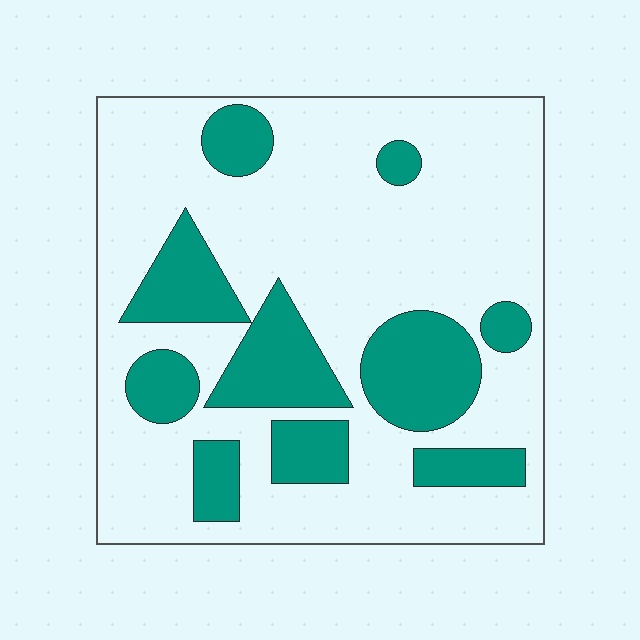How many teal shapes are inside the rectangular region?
10.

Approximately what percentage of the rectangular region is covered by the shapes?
Approximately 25%.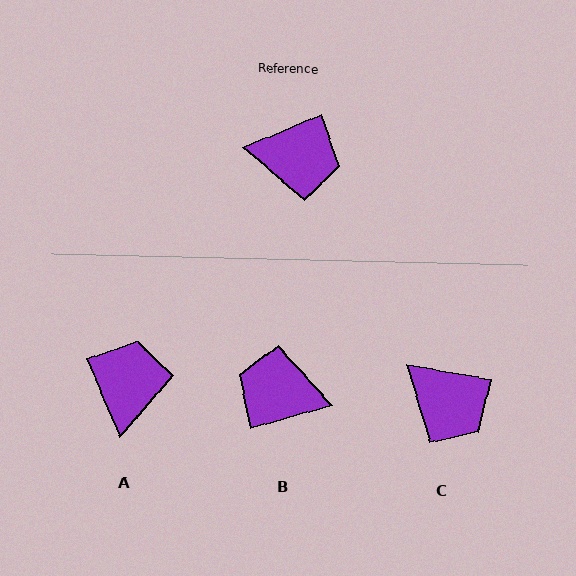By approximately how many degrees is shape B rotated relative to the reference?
Approximately 173 degrees counter-clockwise.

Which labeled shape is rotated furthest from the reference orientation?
B, about 173 degrees away.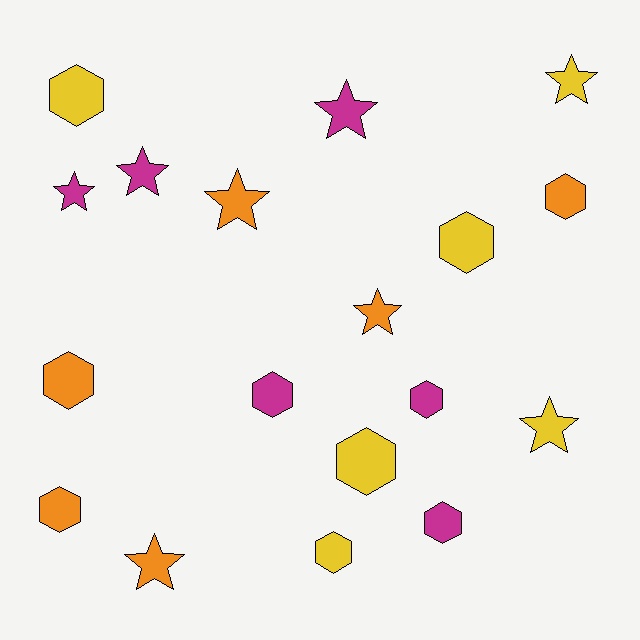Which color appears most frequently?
Orange, with 6 objects.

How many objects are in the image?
There are 18 objects.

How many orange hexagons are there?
There are 3 orange hexagons.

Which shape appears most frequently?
Hexagon, with 10 objects.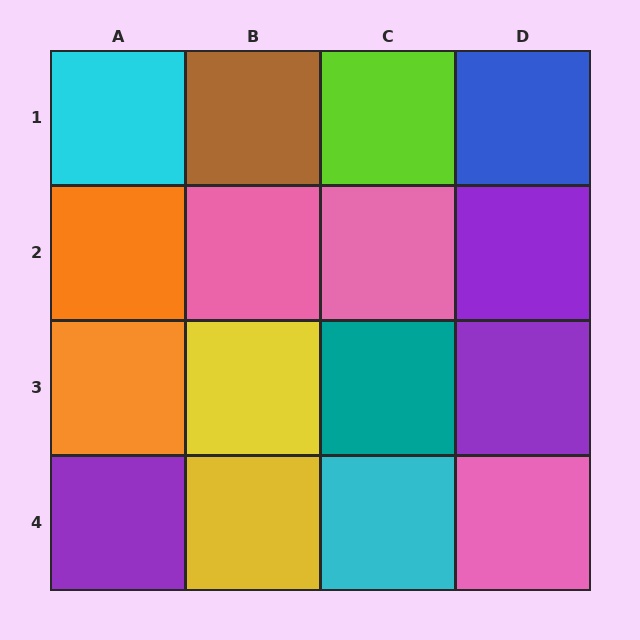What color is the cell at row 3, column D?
Purple.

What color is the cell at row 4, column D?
Pink.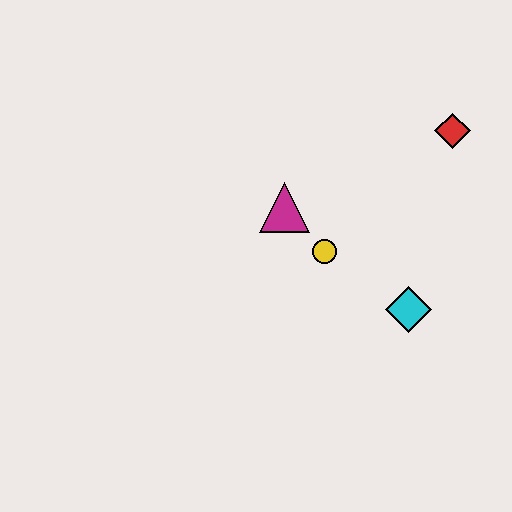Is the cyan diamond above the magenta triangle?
No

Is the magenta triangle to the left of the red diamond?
Yes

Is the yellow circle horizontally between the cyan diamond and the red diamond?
No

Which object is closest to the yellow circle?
The magenta triangle is closest to the yellow circle.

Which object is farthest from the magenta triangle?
The red diamond is farthest from the magenta triangle.